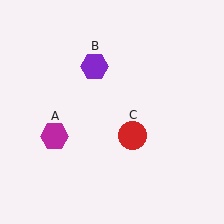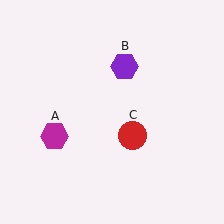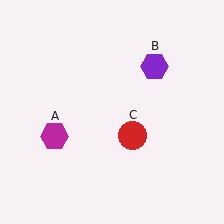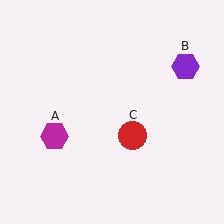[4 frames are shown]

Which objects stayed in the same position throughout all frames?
Magenta hexagon (object A) and red circle (object C) remained stationary.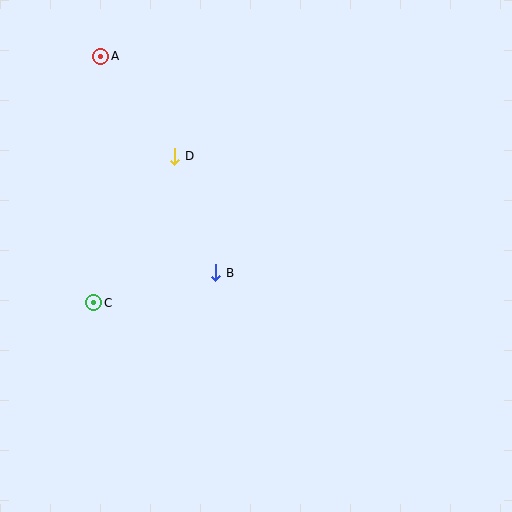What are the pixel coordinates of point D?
Point D is at (175, 156).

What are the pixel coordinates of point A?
Point A is at (101, 56).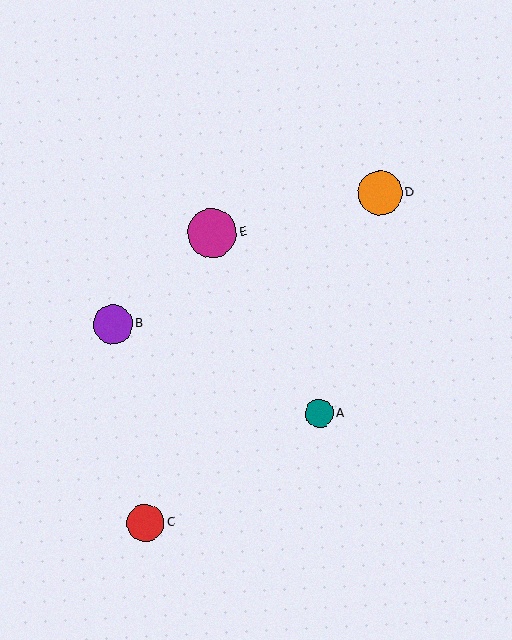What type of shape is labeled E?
Shape E is a magenta circle.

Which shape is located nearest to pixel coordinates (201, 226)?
The magenta circle (labeled E) at (212, 233) is nearest to that location.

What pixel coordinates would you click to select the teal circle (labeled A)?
Click at (319, 414) to select the teal circle A.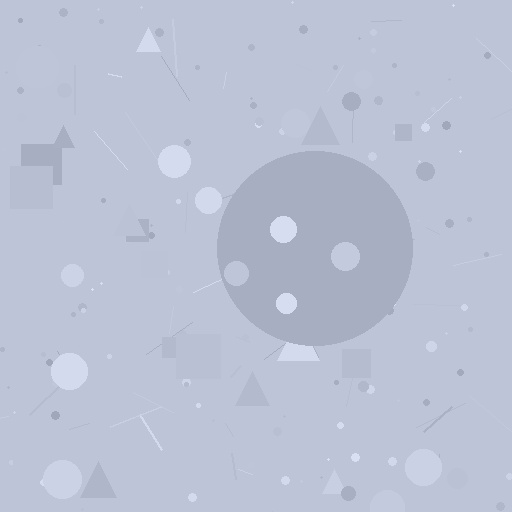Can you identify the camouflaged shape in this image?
The camouflaged shape is a circle.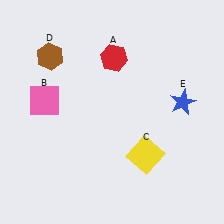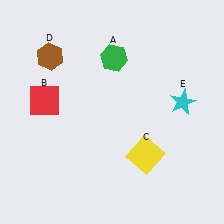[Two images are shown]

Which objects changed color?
A changed from red to green. B changed from pink to red. E changed from blue to cyan.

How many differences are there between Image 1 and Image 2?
There are 3 differences between the two images.